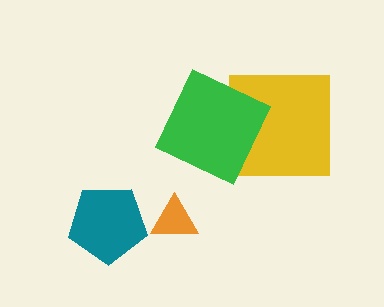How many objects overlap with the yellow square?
1 object overlaps with the yellow square.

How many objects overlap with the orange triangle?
0 objects overlap with the orange triangle.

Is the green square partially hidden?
No, no other shape covers it.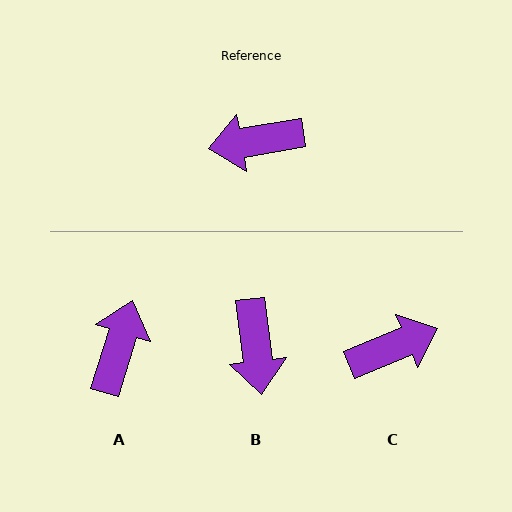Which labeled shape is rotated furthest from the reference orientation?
C, about 167 degrees away.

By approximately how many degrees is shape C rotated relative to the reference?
Approximately 167 degrees clockwise.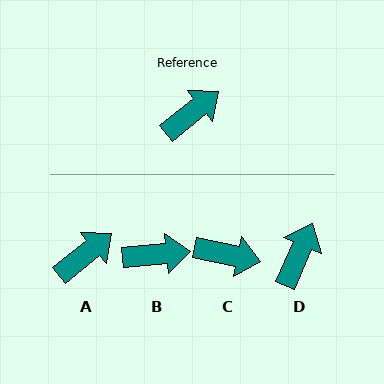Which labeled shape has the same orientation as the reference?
A.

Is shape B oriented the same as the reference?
No, it is off by about 34 degrees.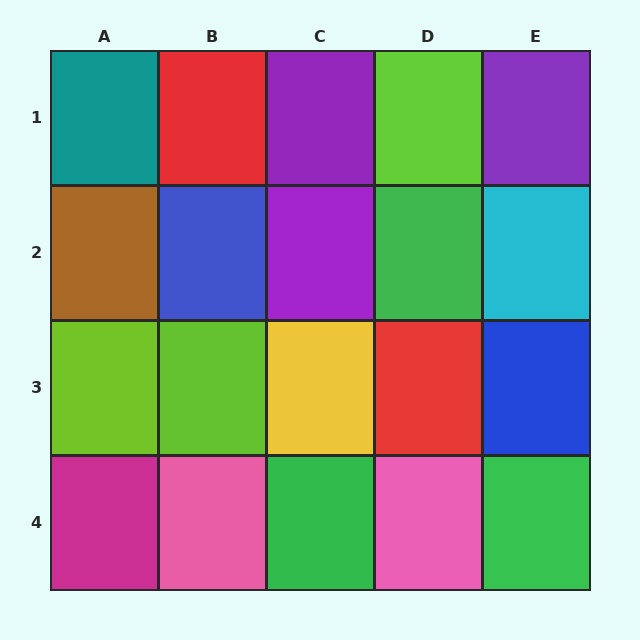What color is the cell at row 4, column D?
Pink.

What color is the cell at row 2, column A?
Brown.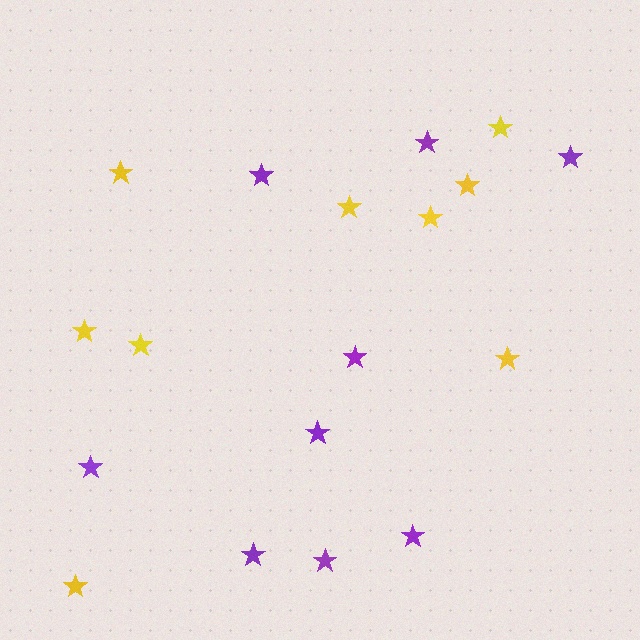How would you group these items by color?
There are 2 groups: one group of purple stars (9) and one group of yellow stars (9).